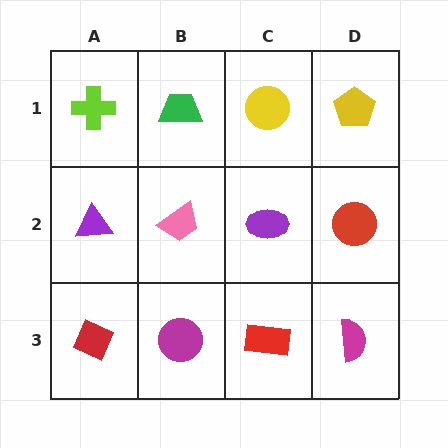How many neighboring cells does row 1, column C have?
3.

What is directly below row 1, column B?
A pink trapezoid.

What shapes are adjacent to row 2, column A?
A lime cross (row 1, column A), a red diamond (row 3, column A), a pink trapezoid (row 2, column B).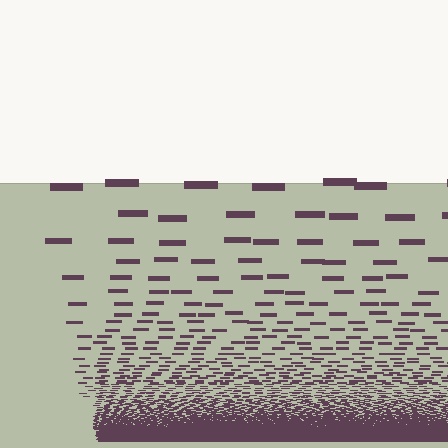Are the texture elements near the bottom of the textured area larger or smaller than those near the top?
Smaller. The gradient is inverted — elements near the bottom are smaller and denser.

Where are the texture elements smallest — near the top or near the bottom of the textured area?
Near the bottom.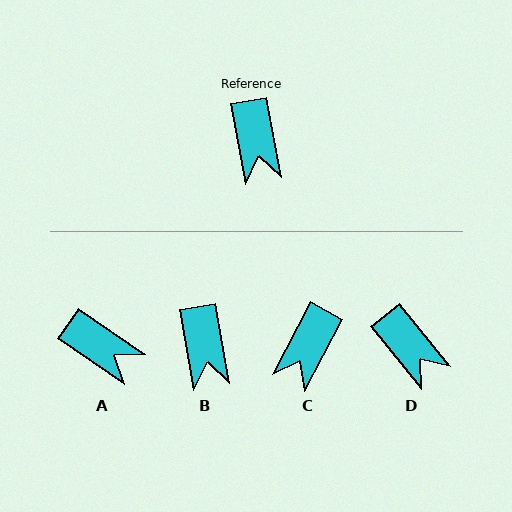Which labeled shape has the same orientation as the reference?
B.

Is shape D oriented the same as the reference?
No, it is off by about 28 degrees.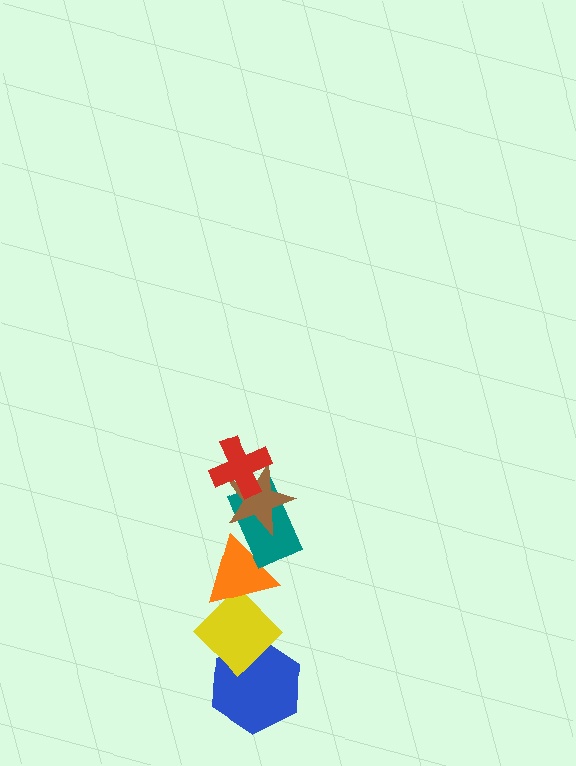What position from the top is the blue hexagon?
The blue hexagon is 6th from the top.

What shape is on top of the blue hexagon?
The yellow diamond is on top of the blue hexagon.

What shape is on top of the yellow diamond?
The orange triangle is on top of the yellow diamond.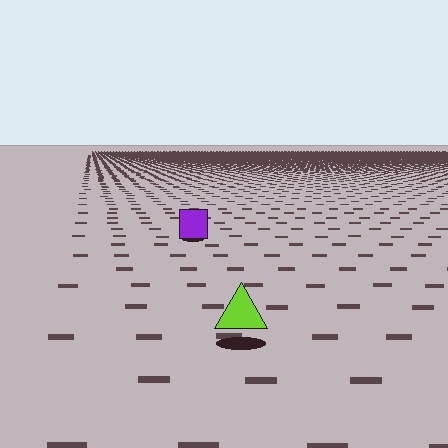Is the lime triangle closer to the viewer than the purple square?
Yes. The lime triangle is closer — you can tell from the texture gradient: the ground texture is coarser near it.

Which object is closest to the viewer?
The lime triangle is closest. The texture marks near it are larger and more spread out.